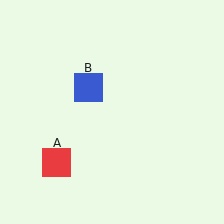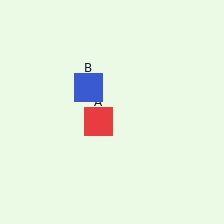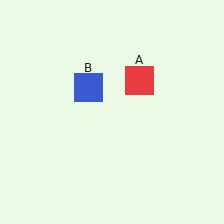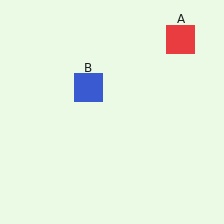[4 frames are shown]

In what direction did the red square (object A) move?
The red square (object A) moved up and to the right.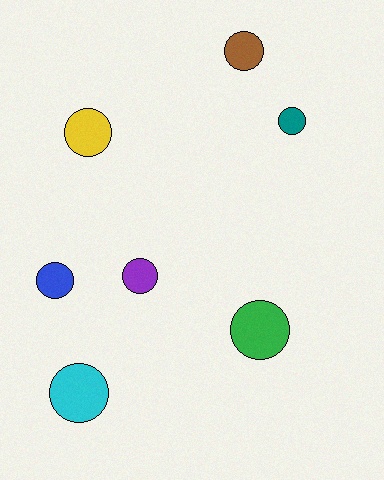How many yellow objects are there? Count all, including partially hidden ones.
There is 1 yellow object.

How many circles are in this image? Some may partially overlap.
There are 7 circles.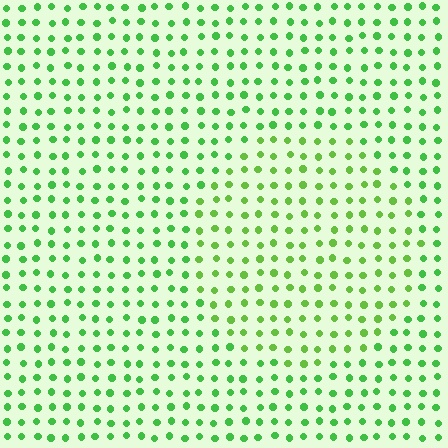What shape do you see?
I see a circle.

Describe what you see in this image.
The image is filled with small green elements in a uniform arrangement. A circle-shaped region is visible where the elements are tinted to a slightly different hue, forming a subtle color boundary.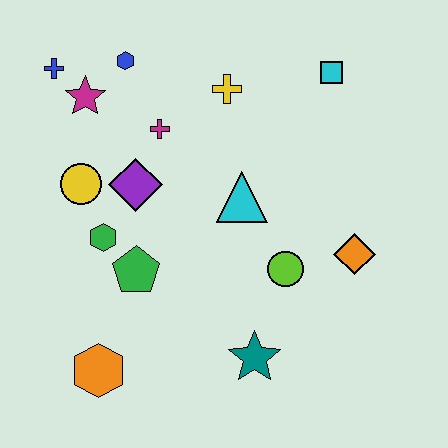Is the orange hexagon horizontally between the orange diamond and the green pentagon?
No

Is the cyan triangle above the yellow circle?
No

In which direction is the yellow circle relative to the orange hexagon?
The yellow circle is above the orange hexagon.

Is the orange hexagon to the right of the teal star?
No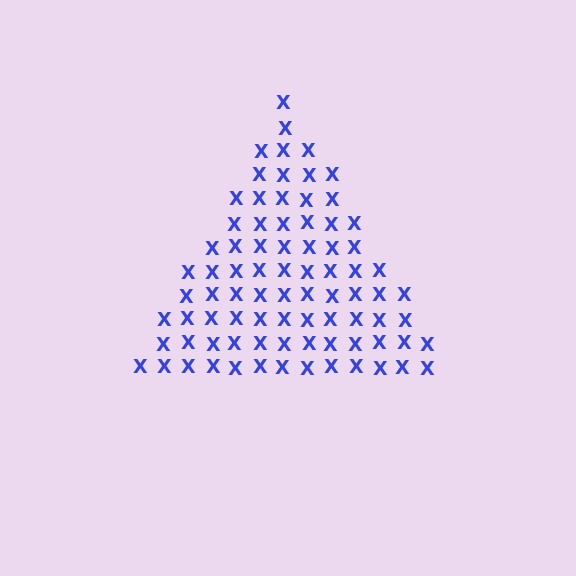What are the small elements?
The small elements are letter X's.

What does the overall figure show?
The overall figure shows a triangle.